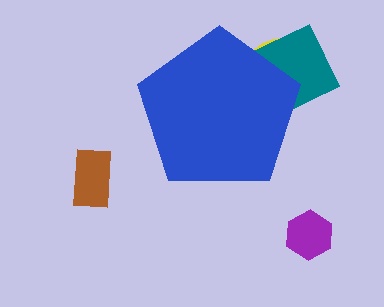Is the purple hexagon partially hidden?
No, the purple hexagon is fully visible.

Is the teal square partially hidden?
Yes, the teal square is partially hidden behind the blue pentagon.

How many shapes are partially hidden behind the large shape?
2 shapes are partially hidden.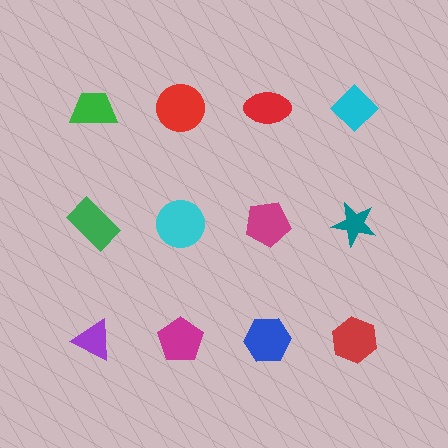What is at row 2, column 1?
A green rectangle.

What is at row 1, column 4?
A cyan diamond.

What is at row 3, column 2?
A magenta pentagon.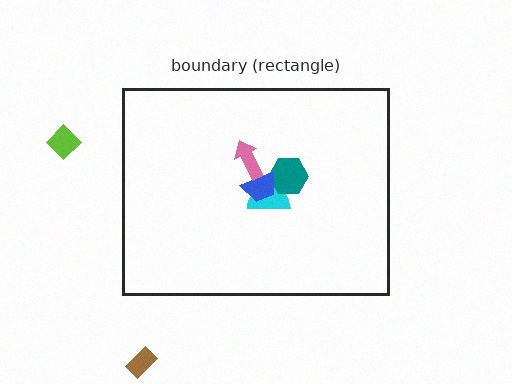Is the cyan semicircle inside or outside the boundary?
Inside.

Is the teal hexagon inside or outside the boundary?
Inside.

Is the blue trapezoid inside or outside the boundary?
Inside.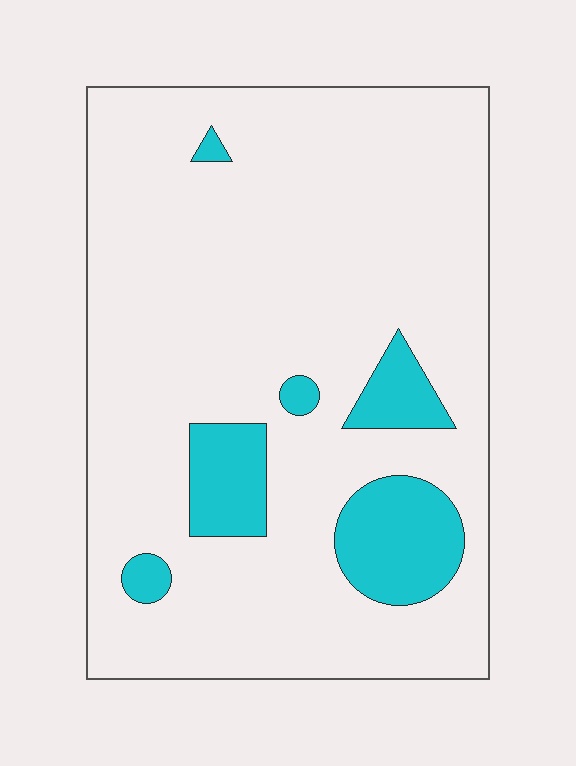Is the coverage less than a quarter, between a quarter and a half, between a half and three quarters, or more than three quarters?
Less than a quarter.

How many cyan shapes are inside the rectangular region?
6.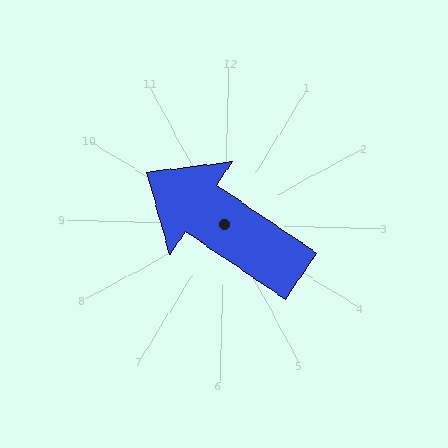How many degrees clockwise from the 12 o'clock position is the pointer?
Approximately 302 degrees.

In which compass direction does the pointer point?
Northwest.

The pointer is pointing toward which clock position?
Roughly 10 o'clock.